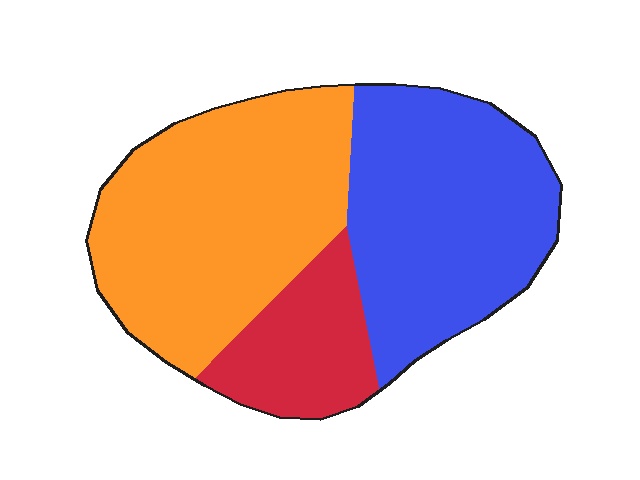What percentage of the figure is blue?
Blue covers around 40% of the figure.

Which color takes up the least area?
Red, at roughly 15%.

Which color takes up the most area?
Orange, at roughly 45%.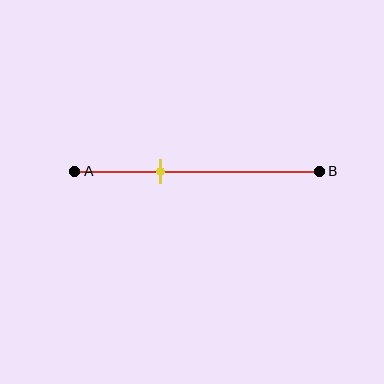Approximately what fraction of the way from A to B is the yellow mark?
The yellow mark is approximately 35% of the way from A to B.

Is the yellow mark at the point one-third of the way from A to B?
Yes, the mark is approximately at the one-third point.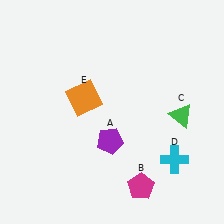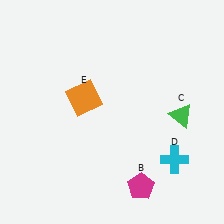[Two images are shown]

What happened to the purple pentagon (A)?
The purple pentagon (A) was removed in Image 2. It was in the bottom-left area of Image 1.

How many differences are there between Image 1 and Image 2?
There is 1 difference between the two images.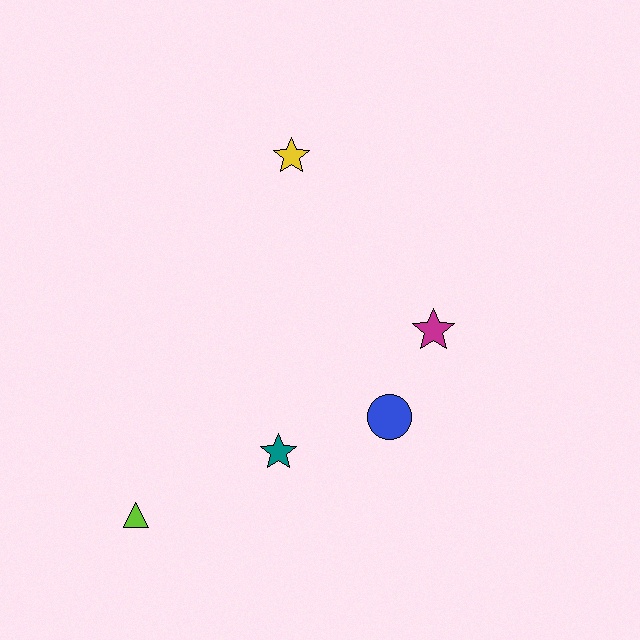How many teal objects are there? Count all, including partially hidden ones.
There is 1 teal object.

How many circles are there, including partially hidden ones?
There is 1 circle.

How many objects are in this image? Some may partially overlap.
There are 5 objects.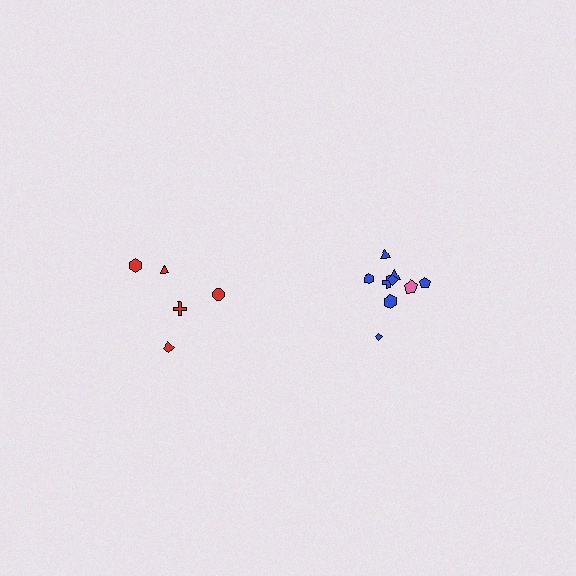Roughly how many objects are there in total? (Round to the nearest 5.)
Roughly 15 objects in total.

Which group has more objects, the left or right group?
The right group.